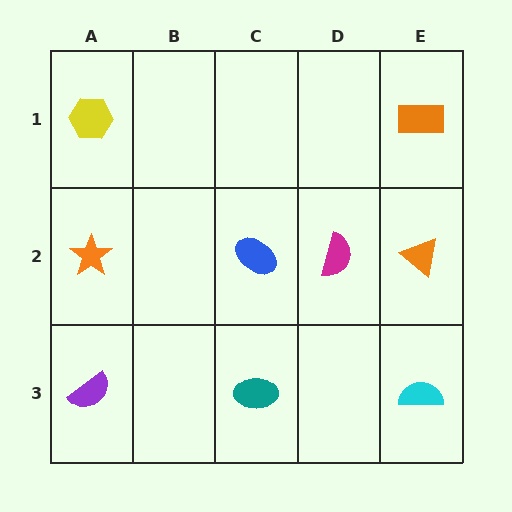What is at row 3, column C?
A teal ellipse.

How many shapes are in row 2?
4 shapes.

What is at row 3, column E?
A cyan semicircle.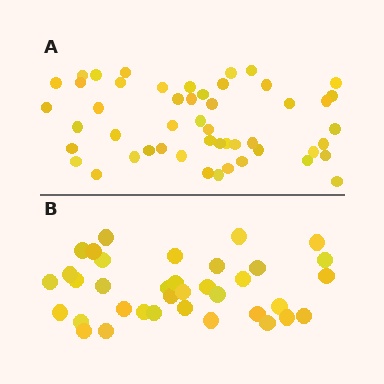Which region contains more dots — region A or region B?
Region A (the top region) has more dots.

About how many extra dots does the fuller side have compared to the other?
Region A has approximately 15 more dots than region B.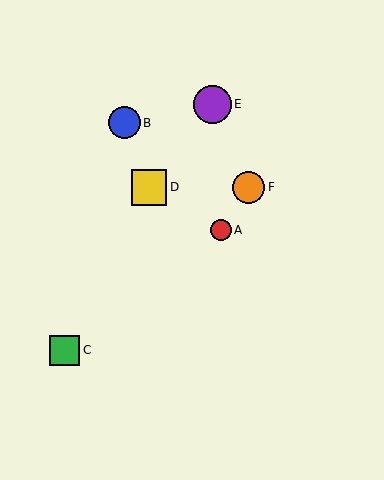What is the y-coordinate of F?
Object F is at y≈188.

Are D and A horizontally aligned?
No, D is at y≈188 and A is at y≈230.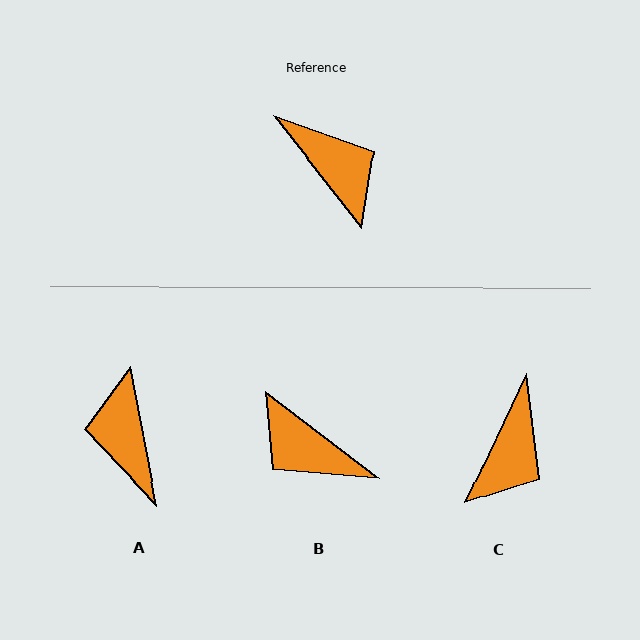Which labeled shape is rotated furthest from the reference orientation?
B, about 165 degrees away.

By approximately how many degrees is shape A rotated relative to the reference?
Approximately 153 degrees counter-clockwise.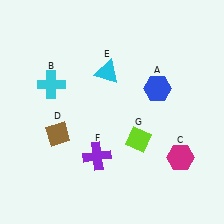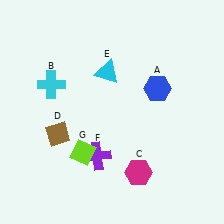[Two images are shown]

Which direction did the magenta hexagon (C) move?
The magenta hexagon (C) moved left.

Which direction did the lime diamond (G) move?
The lime diamond (G) moved left.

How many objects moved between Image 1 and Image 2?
2 objects moved between the two images.